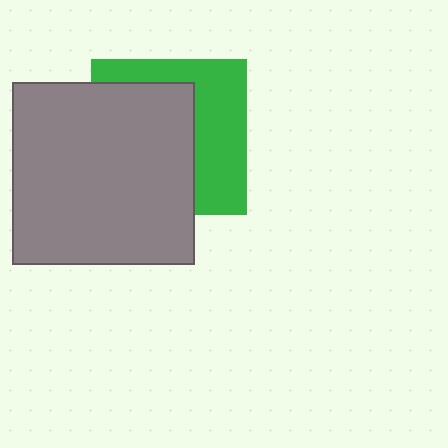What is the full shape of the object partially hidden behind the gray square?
The partially hidden object is a green square.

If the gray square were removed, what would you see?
You would see the complete green square.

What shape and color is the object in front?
The object in front is a gray square.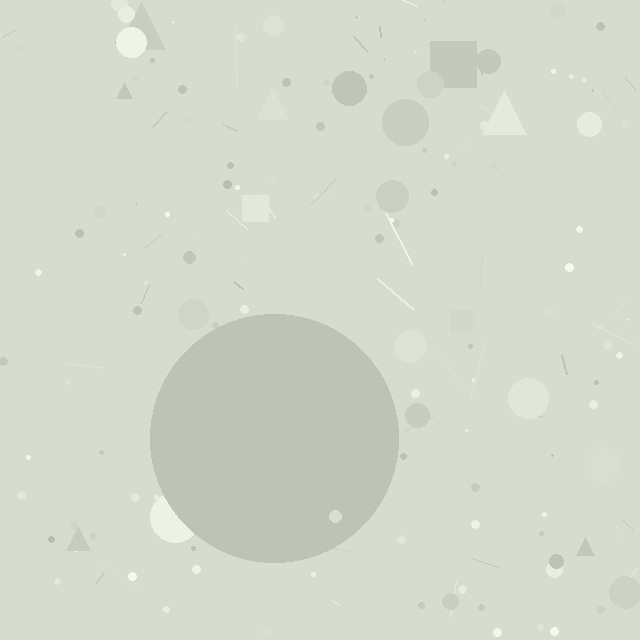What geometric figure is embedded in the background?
A circle is embedded in the background.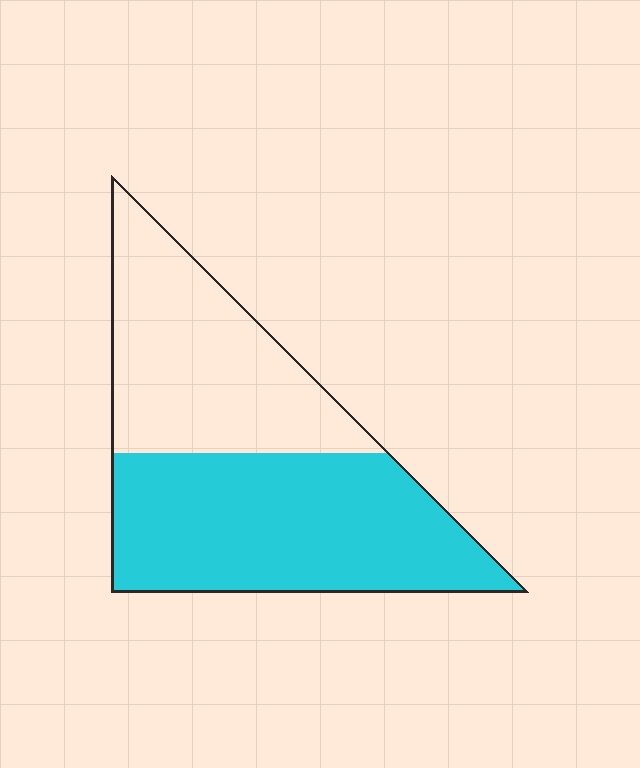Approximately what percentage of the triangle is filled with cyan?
Approximately 55%.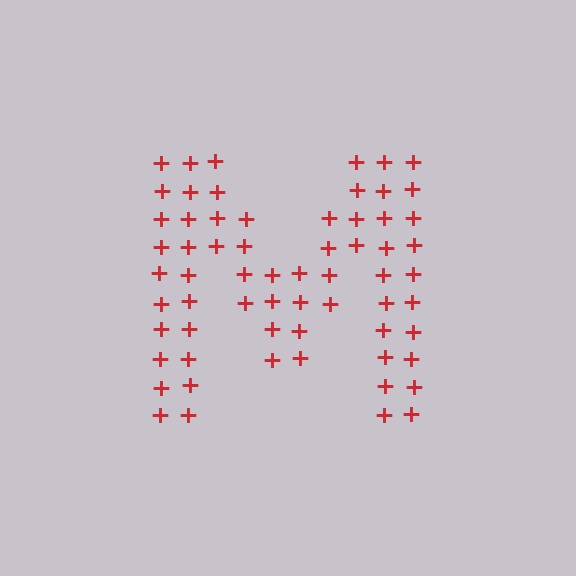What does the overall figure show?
The overall figure shows the letter M.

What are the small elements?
The small elements are plus signs.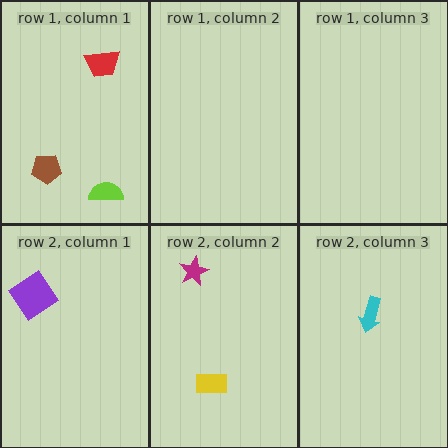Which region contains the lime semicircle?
The row 1, column 1 region.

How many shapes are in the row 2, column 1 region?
1.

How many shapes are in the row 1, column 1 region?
3.